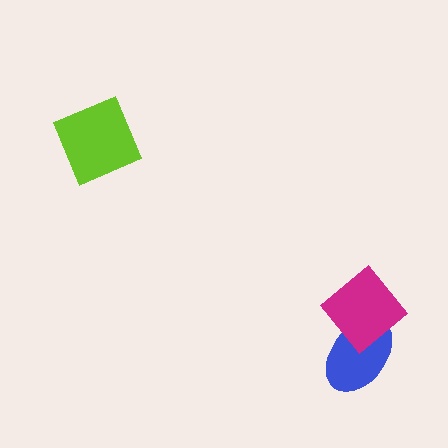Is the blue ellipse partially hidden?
Yes, it is partially covered by another shape.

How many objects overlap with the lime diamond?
0 objects overlap with the lime diamond.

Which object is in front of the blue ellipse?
The magenta diamond is in front of the blue ellipse.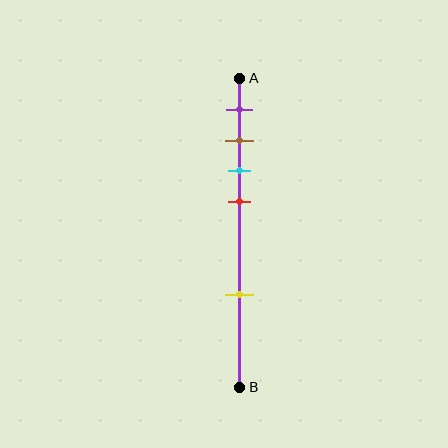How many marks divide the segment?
There are 5 marks dividing the segment.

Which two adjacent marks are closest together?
The brown and cyan marks are the closest adjacent pair.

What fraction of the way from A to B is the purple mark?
The purple mark is approximately 10% (0.1) of the way from A to B.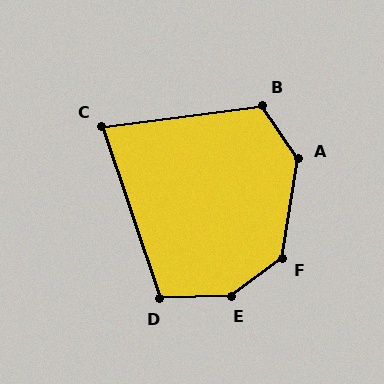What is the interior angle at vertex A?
Approximately 137 degrees (obtuse).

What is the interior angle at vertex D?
Approximately 107 degrees (obtuse).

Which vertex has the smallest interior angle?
C, at approximately 79 degrees.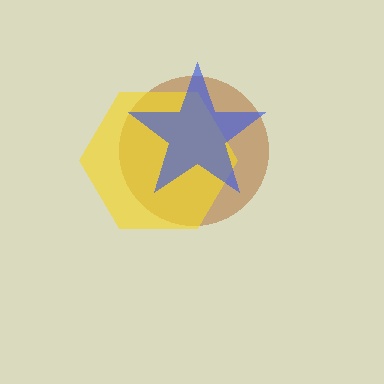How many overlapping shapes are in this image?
There are 3 overlapping shapes in the image.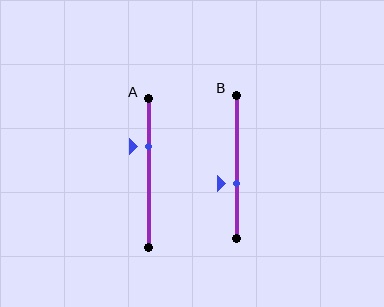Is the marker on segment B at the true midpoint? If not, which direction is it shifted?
No, the marker on segment B is shifted downward by about 12% of the segment length.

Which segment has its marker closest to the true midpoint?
Segment B has its marker closest to the true midpoint.